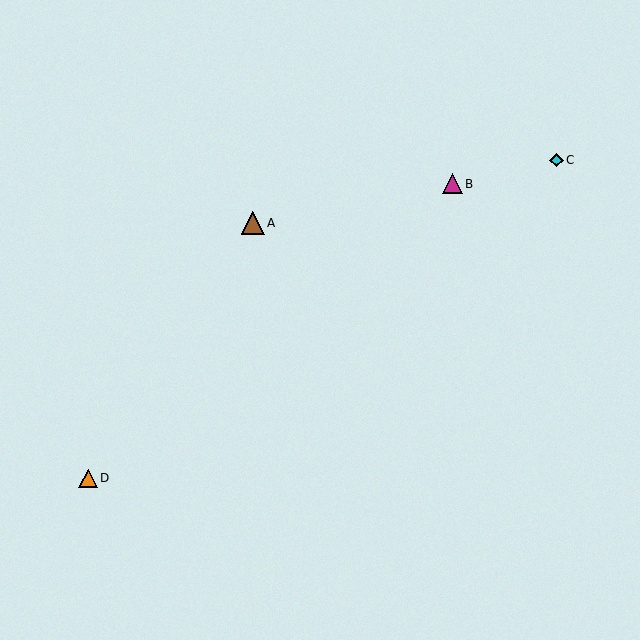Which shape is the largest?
The brown triangle (labeled A) is the largest.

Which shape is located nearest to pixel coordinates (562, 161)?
The cyan diamond (labeled C) at (556, 160) is nearest to that location.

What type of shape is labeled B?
Shape B is a magenta triangle.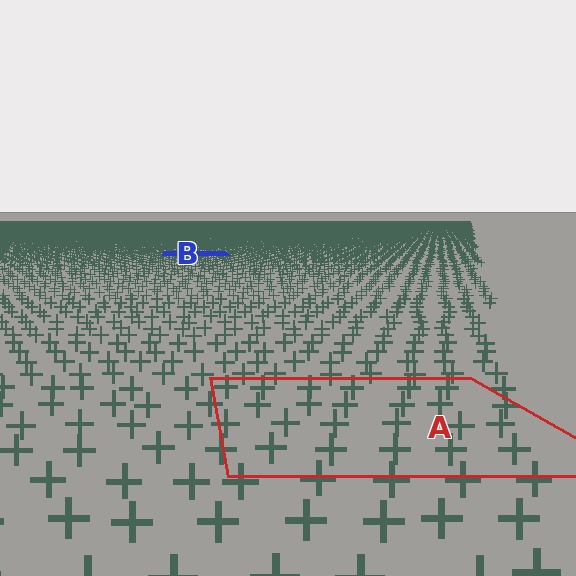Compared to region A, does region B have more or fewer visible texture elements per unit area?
Region B has more texture elements per unit area — they are packed more densely because it is farther away.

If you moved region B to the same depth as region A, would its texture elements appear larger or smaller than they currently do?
They would appear larger. At a closer depth, the same texture elements are projected at a bigger on-screen size.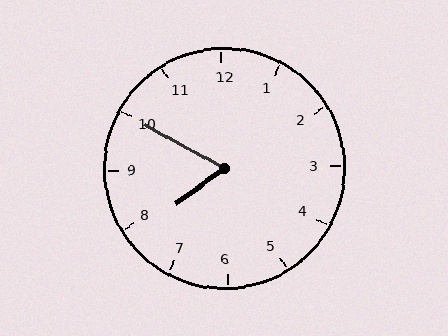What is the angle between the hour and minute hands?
Approximately 65 degrees.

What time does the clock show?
7:50.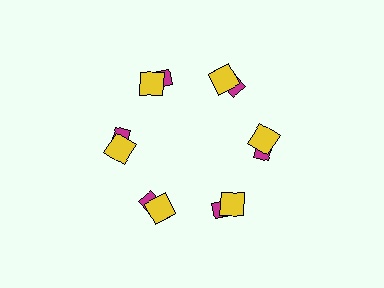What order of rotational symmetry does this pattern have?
This pattern has 6-fold rotational symmetry.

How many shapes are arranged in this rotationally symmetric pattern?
There are 12 shapes, arranged in 6 groups of 2.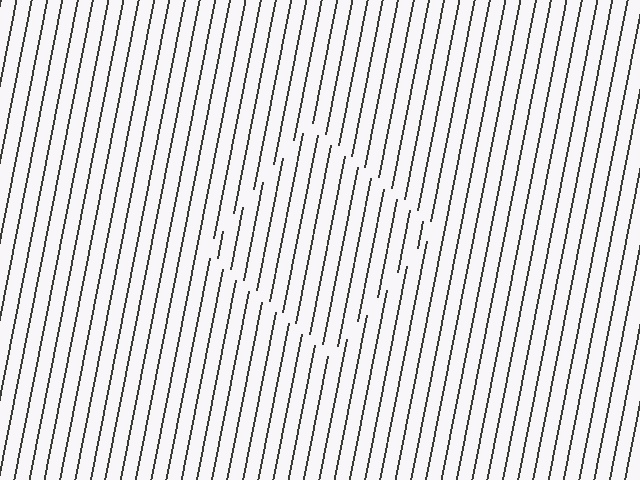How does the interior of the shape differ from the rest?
The interior of the shape contains the same grating, shifted by half a period — the contour is defined by the phase discontinuity where line-ends from the inner and outer gratings abut.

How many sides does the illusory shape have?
4 sides — the line-ends trace a square.